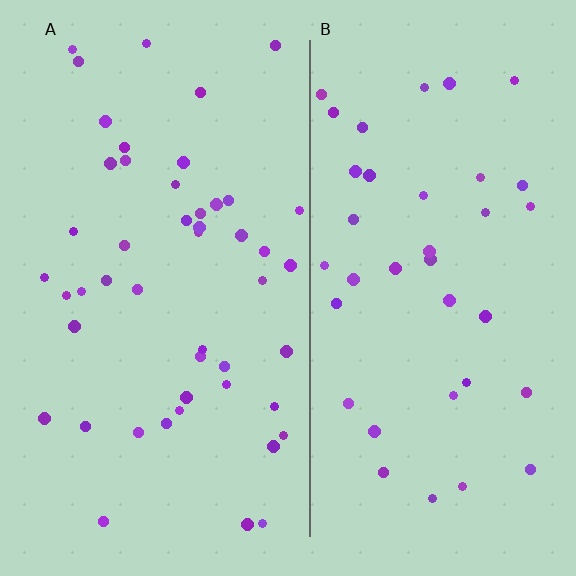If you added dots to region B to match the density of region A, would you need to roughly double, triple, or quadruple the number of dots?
Approximately double.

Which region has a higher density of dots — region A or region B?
A (the left).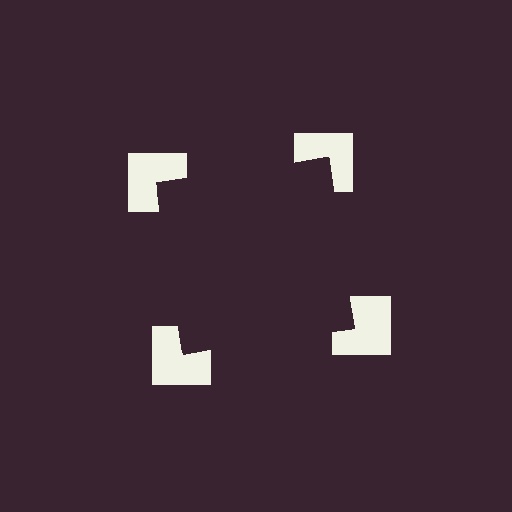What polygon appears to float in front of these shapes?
An illusory square — its edges are inferred from the aligned wedge cuts in the notched squares, not physically drawn.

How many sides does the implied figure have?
4 sides.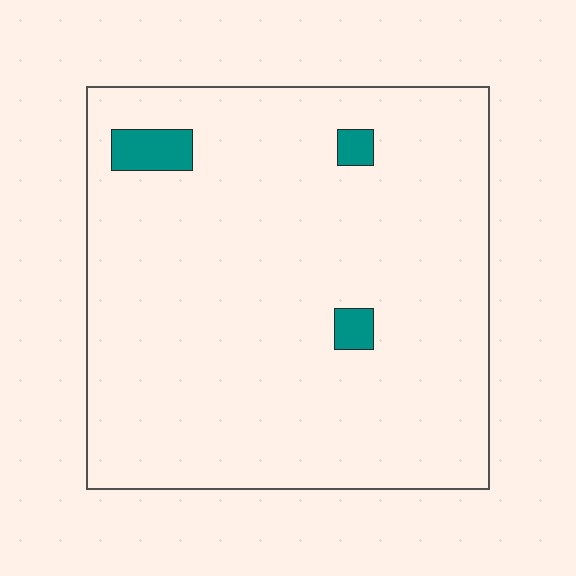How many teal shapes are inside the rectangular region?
3.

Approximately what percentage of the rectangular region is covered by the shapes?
Approximately 5%.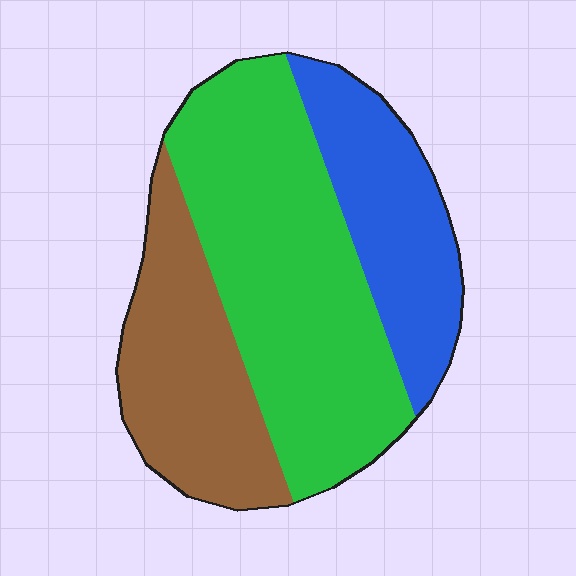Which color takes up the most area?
Green, at roughly 50%.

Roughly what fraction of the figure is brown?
Brown covers roughly 25% of the figure.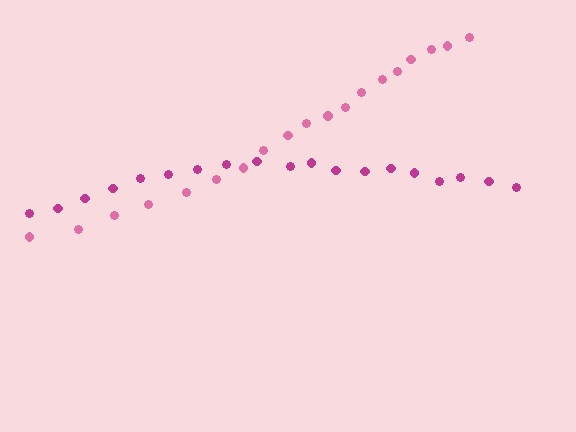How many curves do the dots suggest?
There are 2 distinct paths.